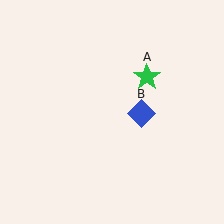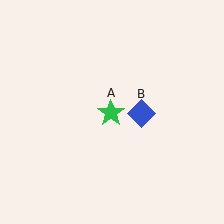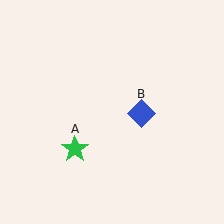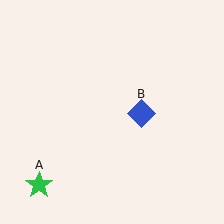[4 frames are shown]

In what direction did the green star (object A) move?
The green star (object A) moved down and to the left.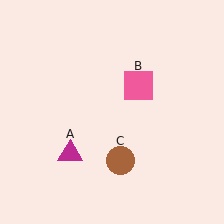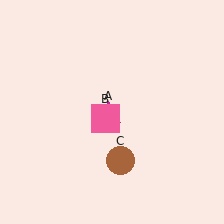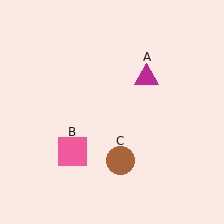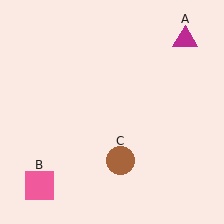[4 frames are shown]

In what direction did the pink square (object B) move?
The pink square (object B) moved down and to the left.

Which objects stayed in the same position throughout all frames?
Brown circle (object C) remained stationary.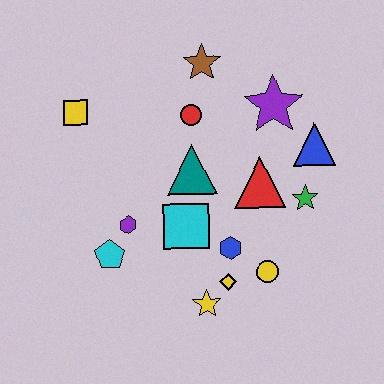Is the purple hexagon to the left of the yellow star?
Yes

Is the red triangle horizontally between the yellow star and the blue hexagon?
No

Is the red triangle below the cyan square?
No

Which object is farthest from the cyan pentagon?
The blue triangle is farthest from the cyan pentagon.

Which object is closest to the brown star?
The red circle is closest to the brown star.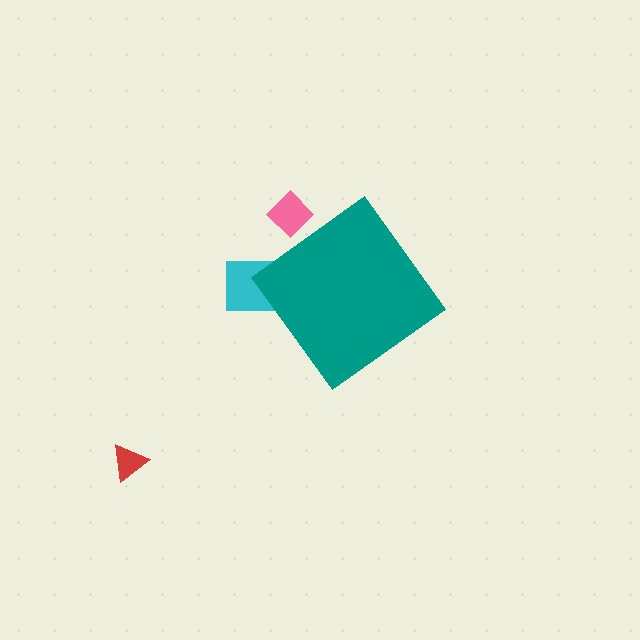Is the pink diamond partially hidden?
Yes, the pink diamond is partially hidden behind the teal diamond.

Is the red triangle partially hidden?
No, the red triangle is fully visible.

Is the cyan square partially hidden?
Yes, the cyan square is partially hidden behind the teal diamond.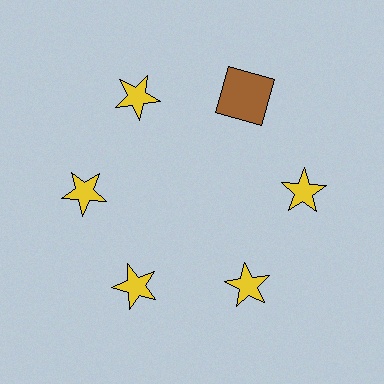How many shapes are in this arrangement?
There are 6 shapes arranged in a ring pattern.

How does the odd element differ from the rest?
It differs in both color (brown instead of yellow) and shape (square instead of star).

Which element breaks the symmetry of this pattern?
The brown square at roughly the 1 o'clock position breaks the symmetry. All other shapes are yellow stars.